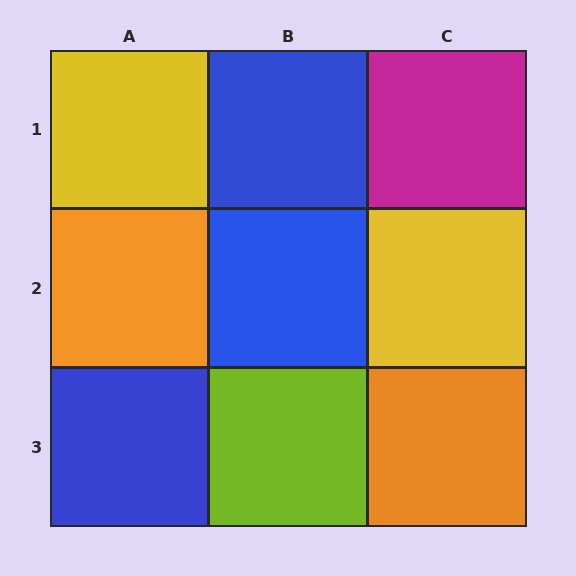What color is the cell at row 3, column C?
Orange.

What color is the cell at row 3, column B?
Lime.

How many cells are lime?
1 cell is lime.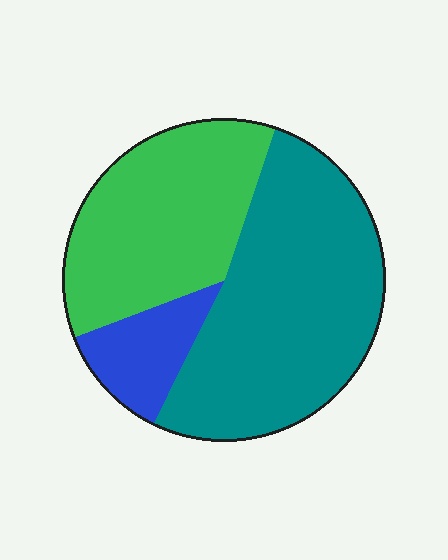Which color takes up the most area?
Teal, at roughly 50%.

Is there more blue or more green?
Green.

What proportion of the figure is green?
Green takes up about three eighths (3/8) of the figure.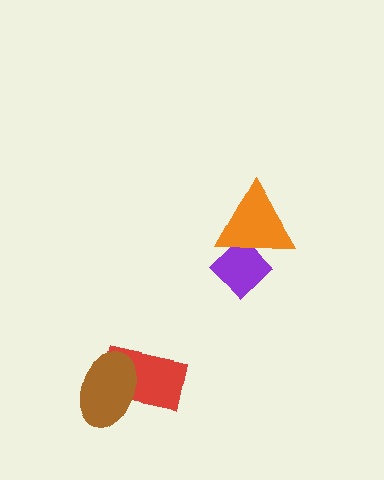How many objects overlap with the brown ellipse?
1 object overlaps with the brown ellipse.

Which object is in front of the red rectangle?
The brown ellipse is in front of the red rectangle.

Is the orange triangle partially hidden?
No, no other shape covers it.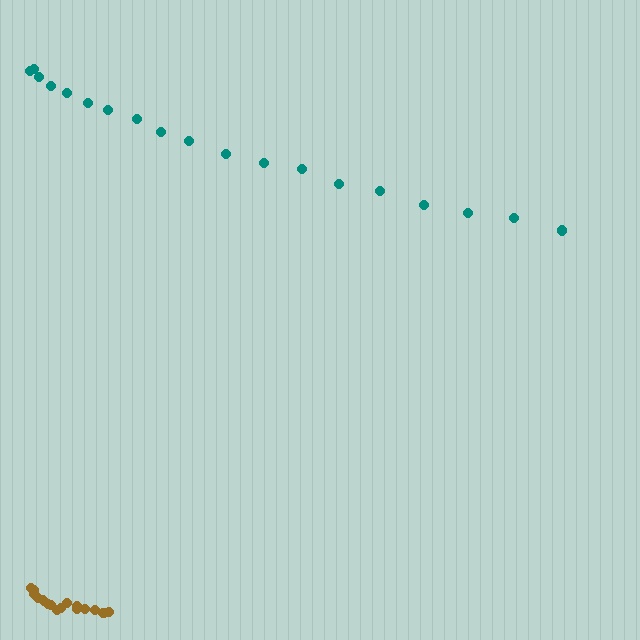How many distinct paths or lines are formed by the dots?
There are 2 distinct paths.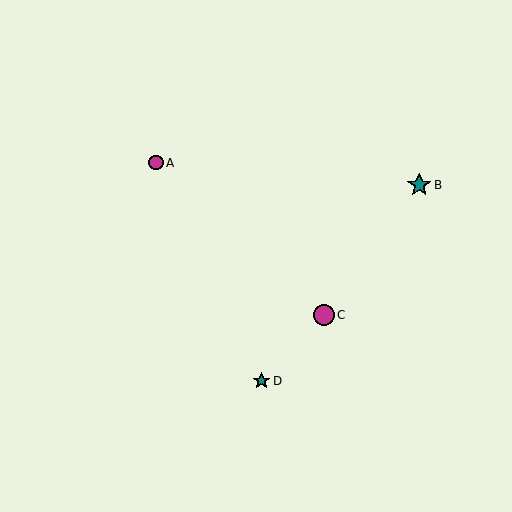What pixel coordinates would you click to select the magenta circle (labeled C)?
Click at (324, 315) to select the magenta circle C.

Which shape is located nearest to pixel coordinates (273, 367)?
The teal star (labeled D) at (262, 381) is nearest to that location.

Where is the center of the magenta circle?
The center of the magenta circle is at (156, 163).